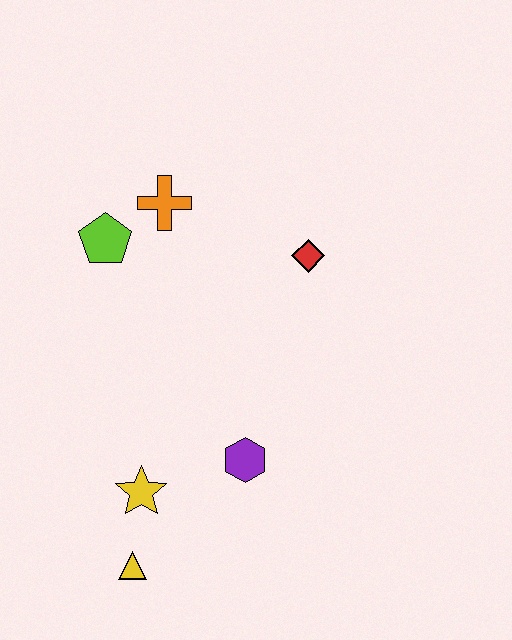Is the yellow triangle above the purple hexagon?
No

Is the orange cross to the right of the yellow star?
Yes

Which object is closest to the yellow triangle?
The yellow star is closest to the yellow triangle.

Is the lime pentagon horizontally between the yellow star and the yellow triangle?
No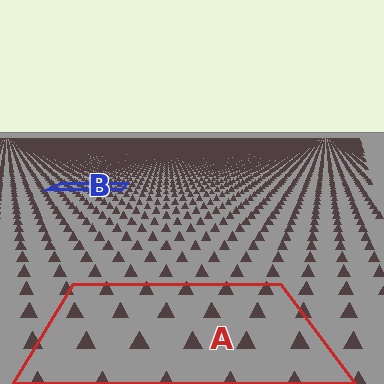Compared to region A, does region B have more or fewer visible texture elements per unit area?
Region B has more texture elements per unit area — they are packed more densely because it is farther away.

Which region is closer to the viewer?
Region A is closer. The texture elements there are larger and more spread out.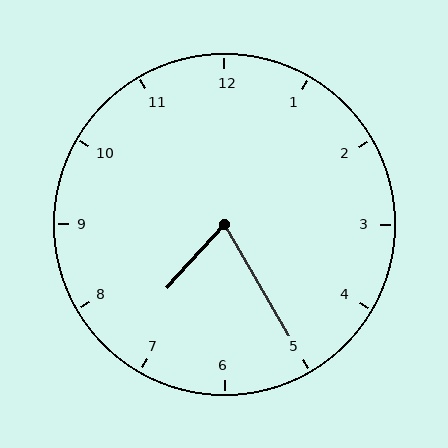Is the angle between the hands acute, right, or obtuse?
It is acute.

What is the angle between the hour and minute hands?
Approximately 72 degrees.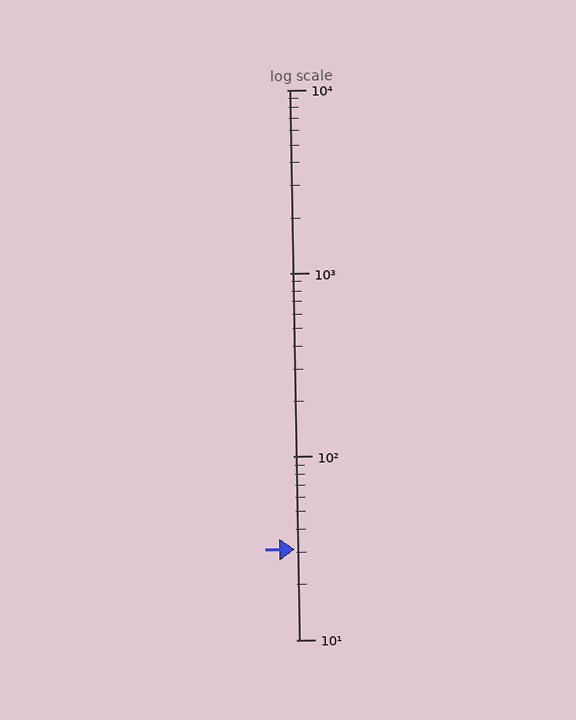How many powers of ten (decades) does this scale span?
The scale spans 3 decades, from 10 to 10000.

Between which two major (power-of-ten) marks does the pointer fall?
The pointer is between 10 and 100.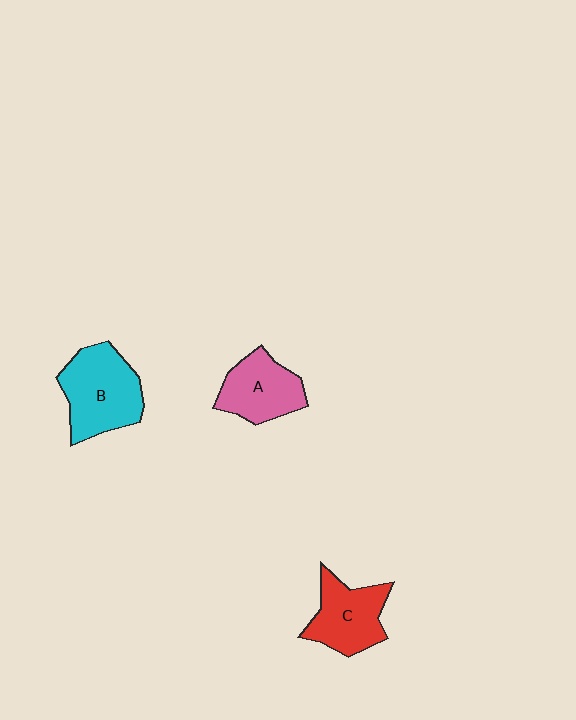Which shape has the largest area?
Shape B (cyan).